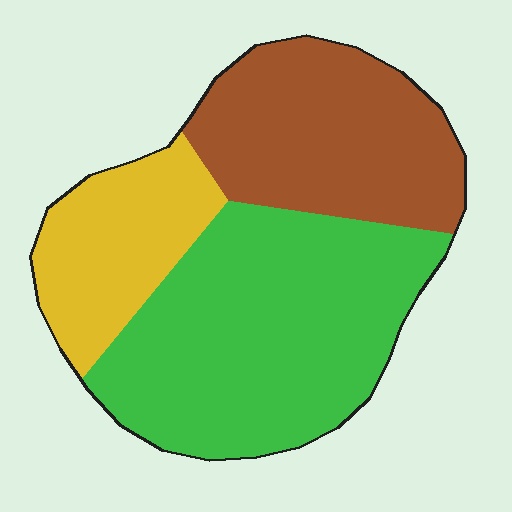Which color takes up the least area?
Yellow, at roughly 20%.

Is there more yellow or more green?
Green.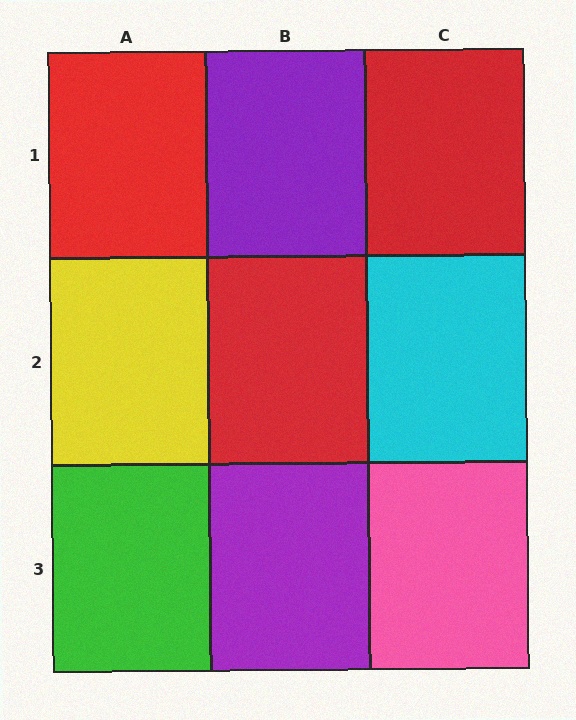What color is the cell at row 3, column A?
Green.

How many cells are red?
3 cells are red.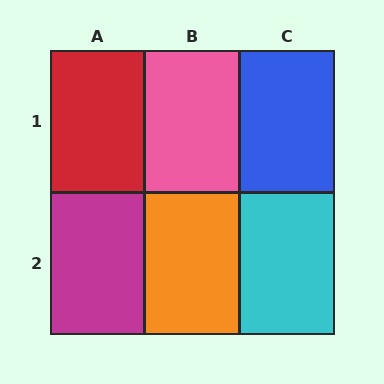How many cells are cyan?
1 cell is cyan.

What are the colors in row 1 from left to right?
Red, pink, blue.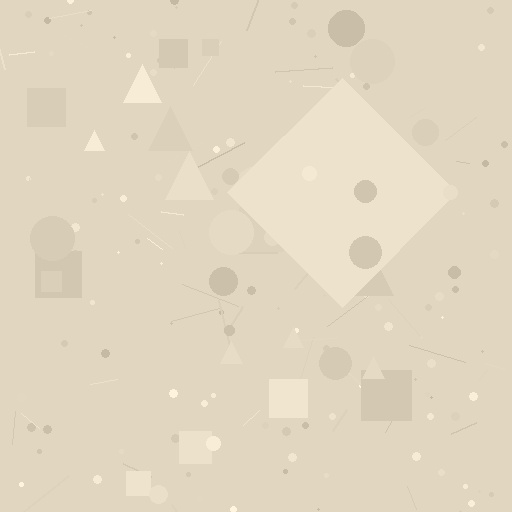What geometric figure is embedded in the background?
A diamond is embedded in the background.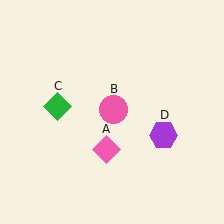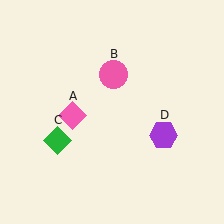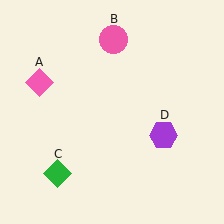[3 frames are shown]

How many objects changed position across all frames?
3 objects changed position: pink diamond (object A), pink circle (object B), green diamond (object C).